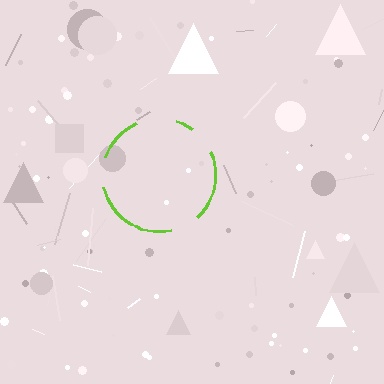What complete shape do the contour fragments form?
The contour fragments form a circle.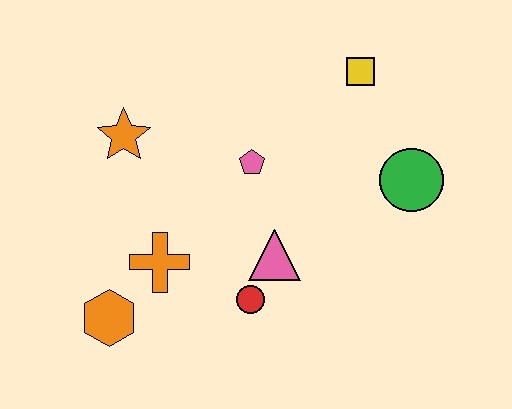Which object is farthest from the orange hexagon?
The yellow square is farthest from the orange hexagon.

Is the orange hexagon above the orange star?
No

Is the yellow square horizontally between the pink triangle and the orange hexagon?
No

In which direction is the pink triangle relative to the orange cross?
The pink triangle is to the right of the orange cross.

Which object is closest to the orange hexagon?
The orange cross is closest to the orange hexagon.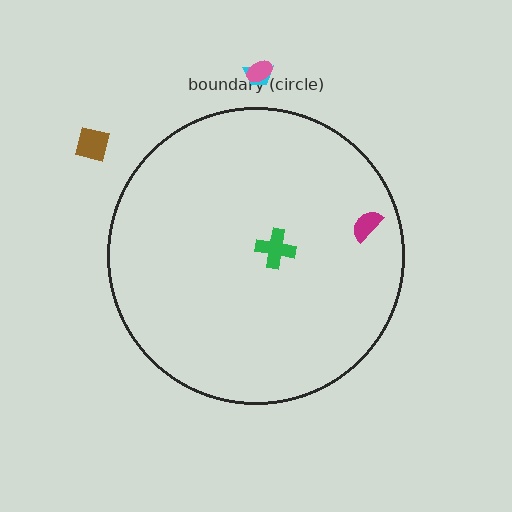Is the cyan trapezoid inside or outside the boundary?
Outside.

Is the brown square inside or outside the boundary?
Outside.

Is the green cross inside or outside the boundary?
Inside.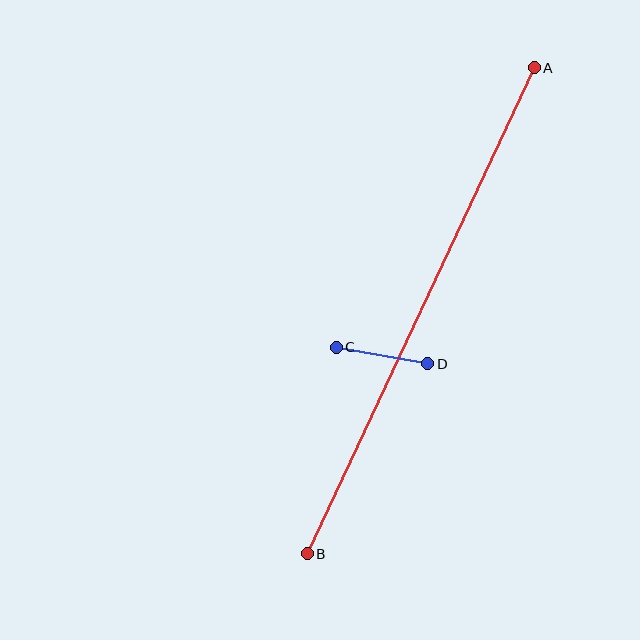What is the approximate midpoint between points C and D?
The midpoint is at approximately (382, 355) pixels.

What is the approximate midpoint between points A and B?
The midpoint is at approximately (421, 311) pixels.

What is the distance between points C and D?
The distance is approximately 93 pixels.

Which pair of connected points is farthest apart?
Points A and B are farthest apart.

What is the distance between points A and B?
The distance is approximately 536 pixels.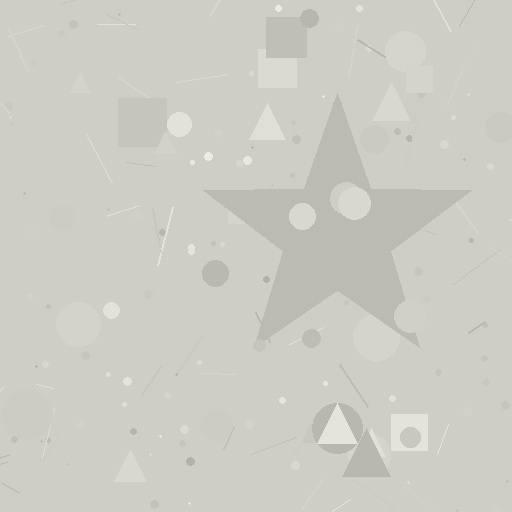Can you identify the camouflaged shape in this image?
The camouflaged shape is a star.